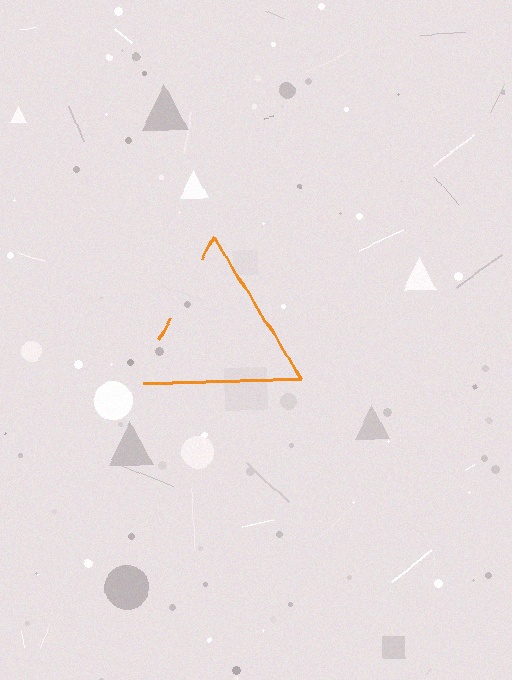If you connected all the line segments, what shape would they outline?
They would outline a triangle.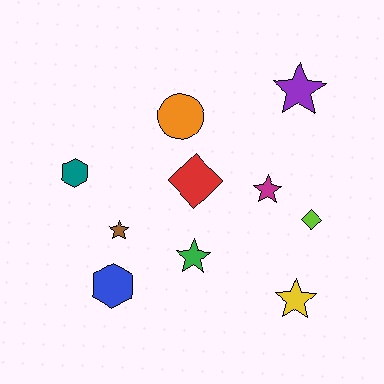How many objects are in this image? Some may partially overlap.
There are 10 objects.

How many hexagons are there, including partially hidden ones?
There are 2 hexagons.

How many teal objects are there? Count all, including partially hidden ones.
There is 1 teal object.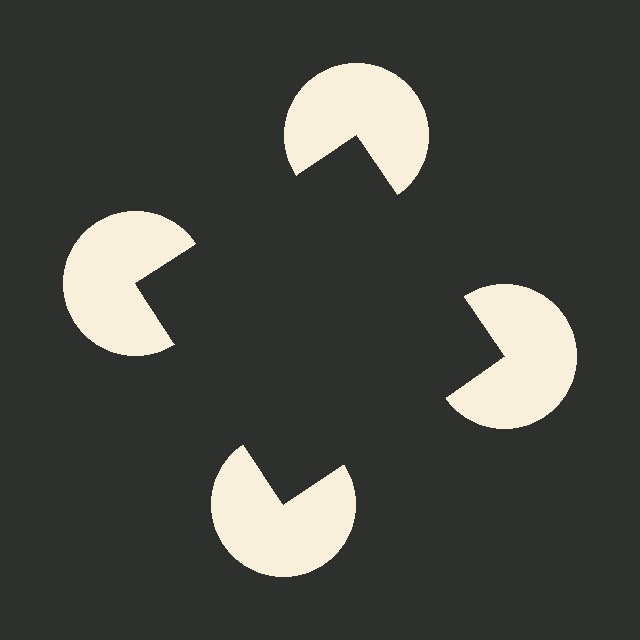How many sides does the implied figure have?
4 sides.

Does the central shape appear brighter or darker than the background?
It typically appears slightly darker than the background, even though no actual brightness change is drawn.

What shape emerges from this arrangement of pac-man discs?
An illusory square — its edges are inferred from the aligned wedge cuts in the pac-man discs, not physically drawn.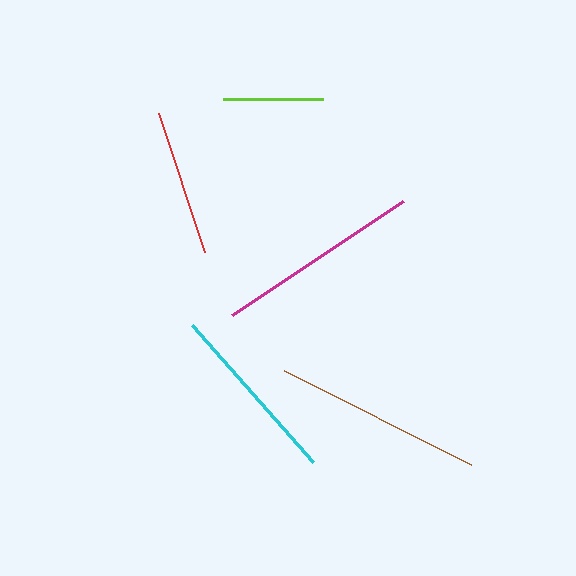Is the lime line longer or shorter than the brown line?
The brown line is longer than the lime line.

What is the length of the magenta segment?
The magenta segment is approximately 206 pixels long.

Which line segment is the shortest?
The lime line is the shortest at approximately 100 pixels.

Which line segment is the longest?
The brown line is the longest at approximately 209 pixels.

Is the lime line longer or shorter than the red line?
The red line is longer than the lime line.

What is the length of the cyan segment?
The cyan segment is approximately 183 pixels long.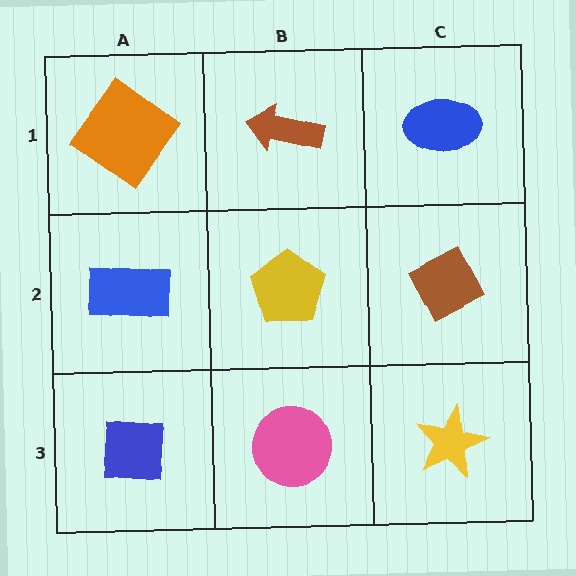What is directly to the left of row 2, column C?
A yellow pentagon.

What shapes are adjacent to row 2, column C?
A blue ellipse (row 1, column C), a yellow star (row 3, column C), a yellow pentagon (row 2, column B).